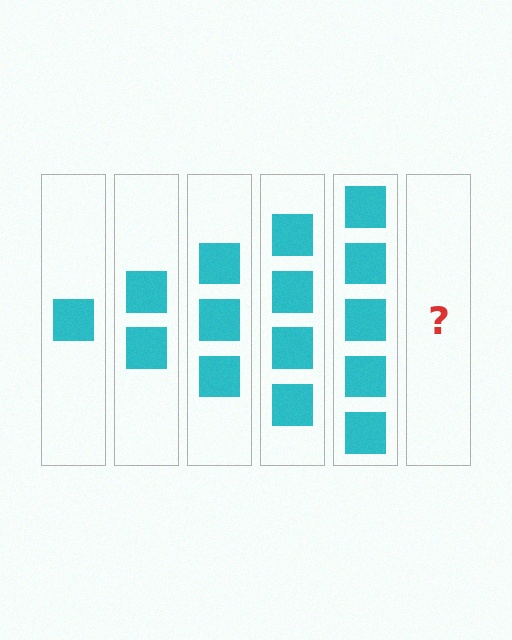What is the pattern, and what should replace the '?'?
The pattern is that each step adds one more square. The '?' should be 6 squares.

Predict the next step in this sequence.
The next step is 6 squares.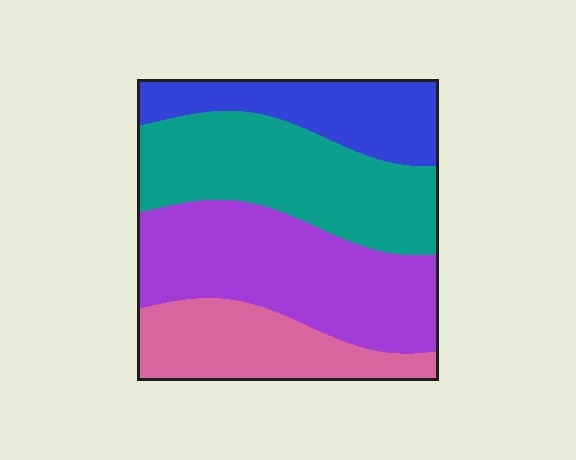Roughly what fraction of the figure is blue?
Blue takes up less than a quarter of the figure.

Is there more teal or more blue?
Teal.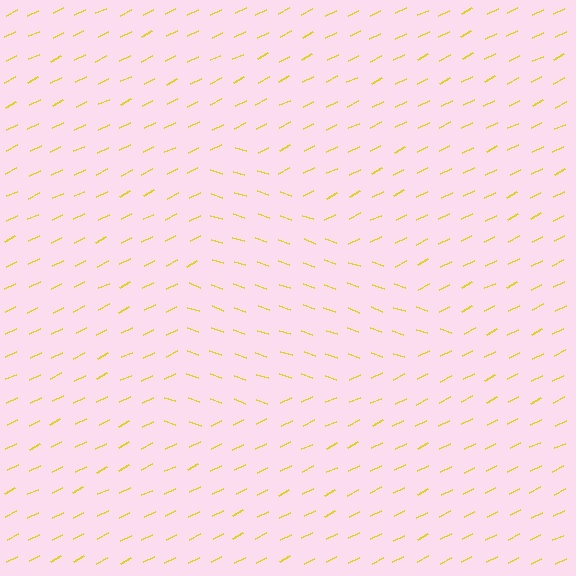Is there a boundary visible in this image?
Yes, there is a texture boundary formed by a change in line orientation.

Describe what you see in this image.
The image is filled with small yellow line segments. A triangle region in the image has lines oriented differently from the surrounding lines, creating a visible texture boundary.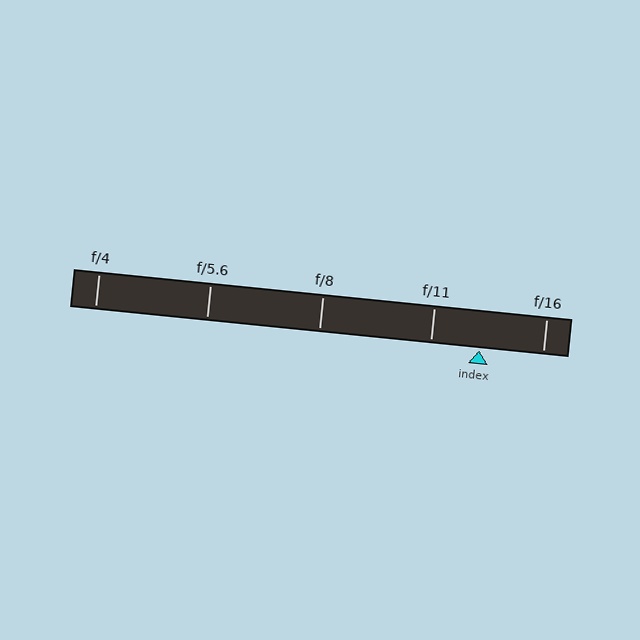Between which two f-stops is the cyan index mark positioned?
The index mark is between f/11 and f/16.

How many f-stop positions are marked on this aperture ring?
There are 5 f-stop positions marked.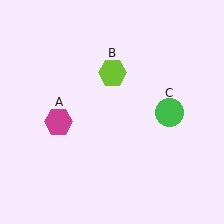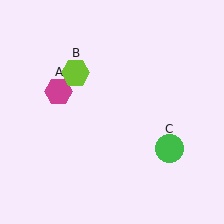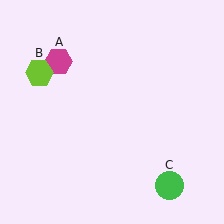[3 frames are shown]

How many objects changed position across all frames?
3 objects changed position: magenta hexagon (object A), lime hexagon (object B), green circle (object C).